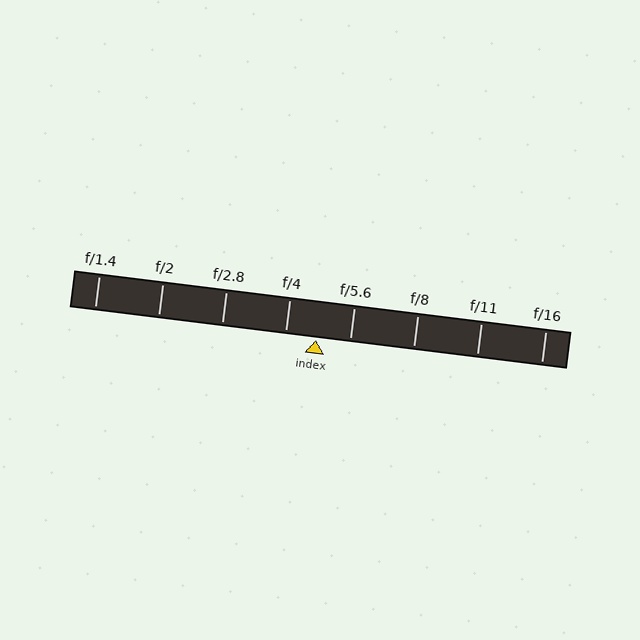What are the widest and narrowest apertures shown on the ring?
The widest aperture shown is f/1.4 and the narrowest is f/16.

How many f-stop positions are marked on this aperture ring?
There are 8 f-stop positions marked.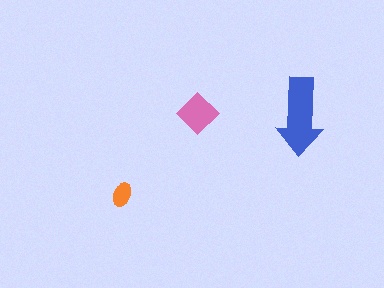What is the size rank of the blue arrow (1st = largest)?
1st.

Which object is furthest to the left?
The orange ellipse is leftmost.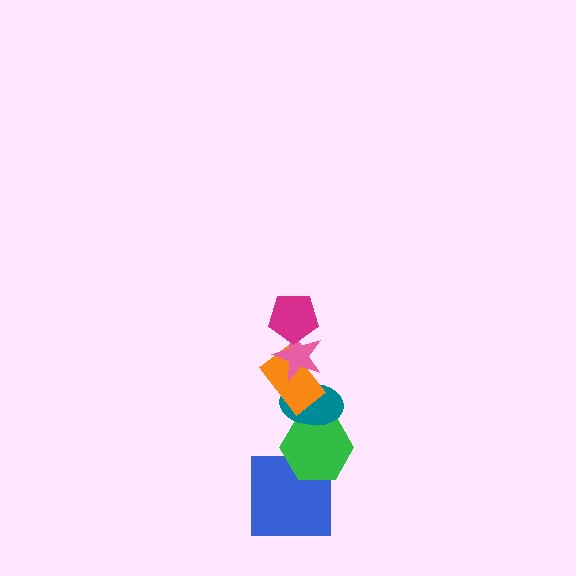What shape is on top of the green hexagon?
The teal ellipse is on top of the green hexagon.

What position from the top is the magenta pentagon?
The magenta pentagon is 1st from the top.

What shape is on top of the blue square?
The green hexagon is on top of the blue square.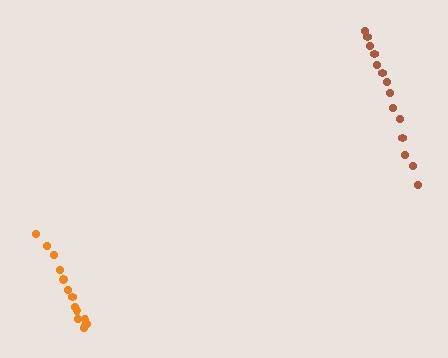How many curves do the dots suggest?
There are 2 distinct paths.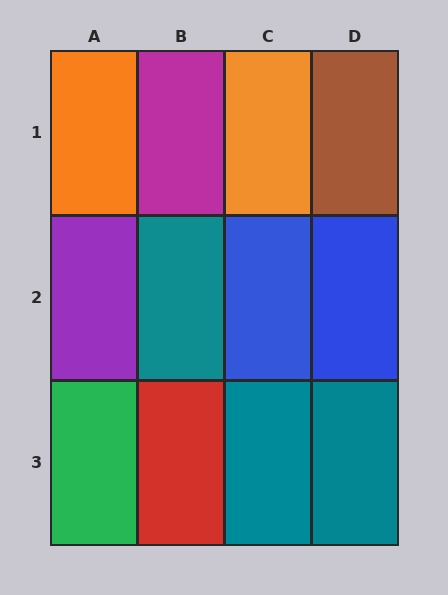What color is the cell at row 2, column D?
Blue.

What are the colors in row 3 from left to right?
Green, red, teal, teal.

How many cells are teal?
3 cells are teal.